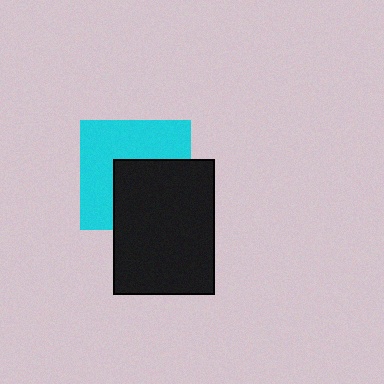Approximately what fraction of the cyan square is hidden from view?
Roughly 44% of the cyan square is hidden behind the black rectangle.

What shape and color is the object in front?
The object in front is a black rectangle.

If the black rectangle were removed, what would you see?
You would see the complete cyan square.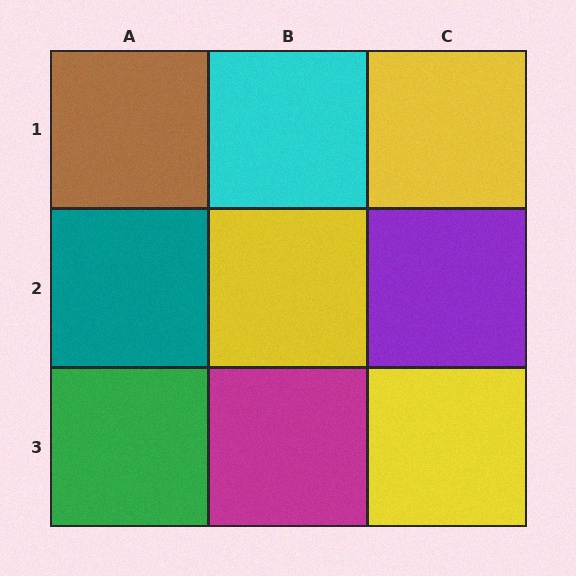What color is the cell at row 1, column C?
Yellow.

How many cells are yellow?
3 cells are yellow.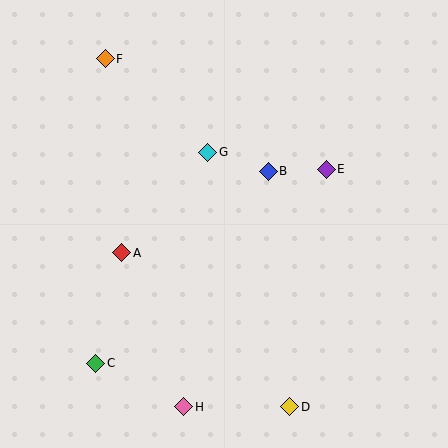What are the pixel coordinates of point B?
Point B is at (268, 171).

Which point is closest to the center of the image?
Point B at (268, 171) is closest to the center.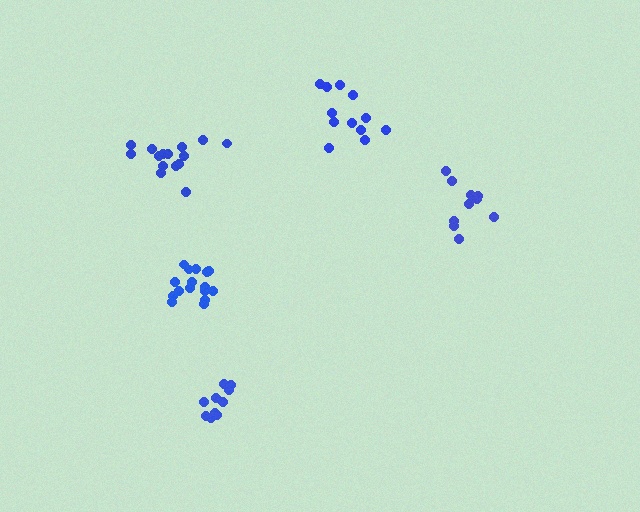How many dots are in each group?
Group 1: 10 dots, Group 2: 12 dots, Group 3: 15 dots, Group 4: 10 dots, Group 5: 16 dots (63 total).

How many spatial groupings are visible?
There are 5 spatial groupings.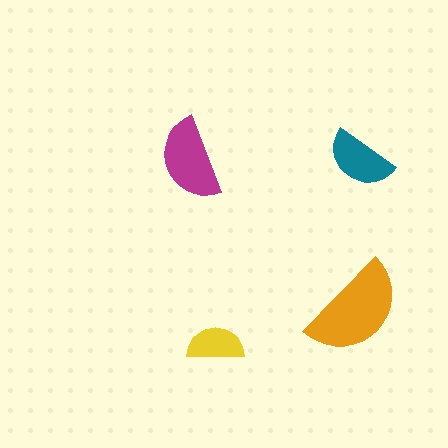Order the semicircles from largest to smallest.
the orange one, the magenta one, the teal one, the yellow one.